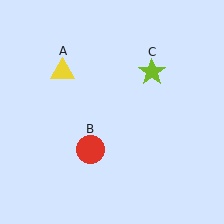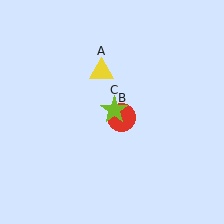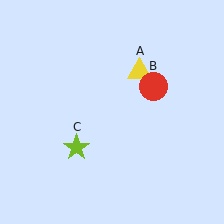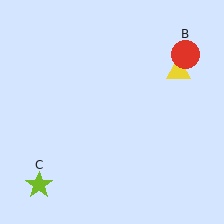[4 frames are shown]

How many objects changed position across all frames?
3 objects changed position: yellow triangle (object A), red circle (object B), lime star (object C).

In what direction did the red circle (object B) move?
The red circle (object B) moved up and to the right.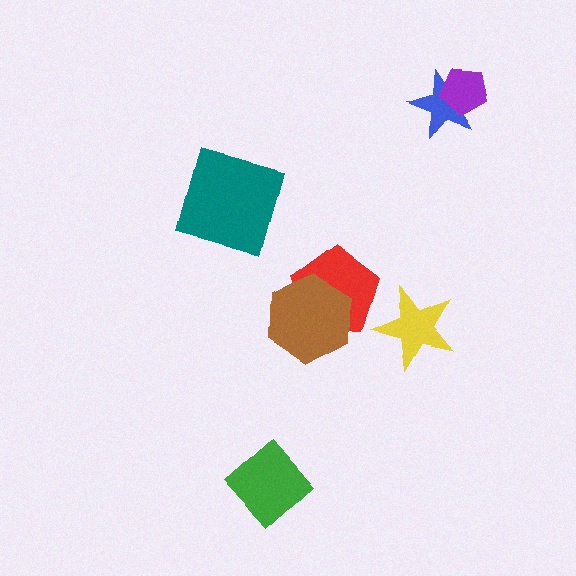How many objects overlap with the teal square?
0 objects overlap with the teal square.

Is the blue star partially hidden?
Yes, it is partially covered by another shape.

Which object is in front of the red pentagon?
The brown hexagon is in front of the red pentagon.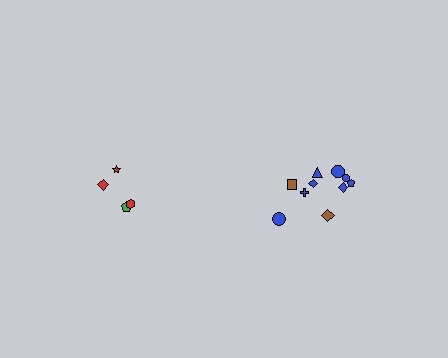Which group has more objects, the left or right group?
The right group.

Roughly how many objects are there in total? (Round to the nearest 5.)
Roughly 15 objects in total.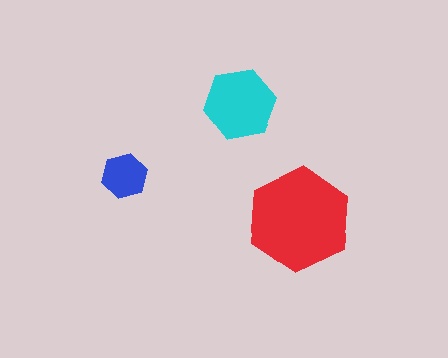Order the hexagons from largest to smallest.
the red one, the cyan one, the blue one.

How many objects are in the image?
There are 3 objects in the image.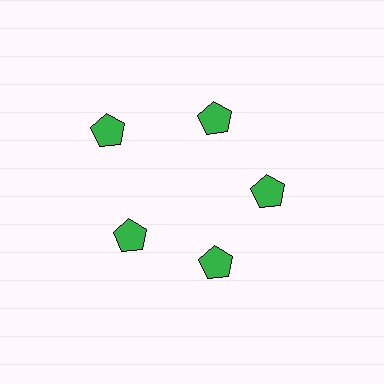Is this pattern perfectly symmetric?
No. The 5 green pentagons are arranged in a ring, but one element near the 10 o'clock position is pushed outward from the center, breaking the 5-fold rotational symmetry.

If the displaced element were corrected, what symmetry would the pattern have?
It would have 5-fold rotational symmetry — the pattern would map onto itself every 72 degrees.